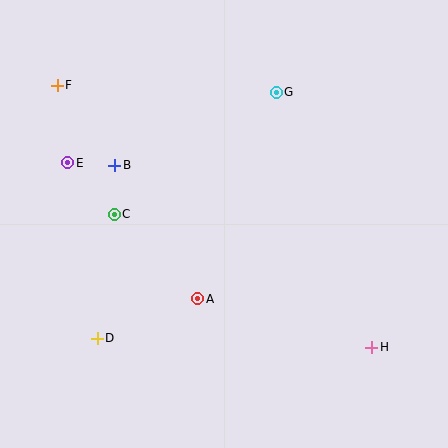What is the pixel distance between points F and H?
The distance between F and H is 410 pixels.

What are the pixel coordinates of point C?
Point C is at (114, 214).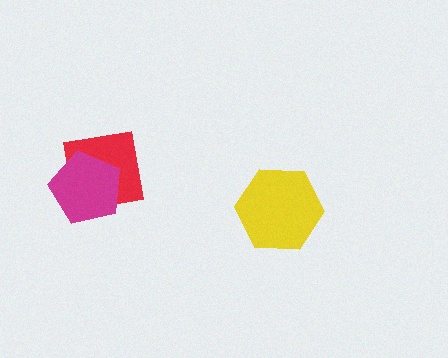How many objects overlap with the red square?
1 object overlaps with the red square.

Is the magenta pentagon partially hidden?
No, no other shape covers it.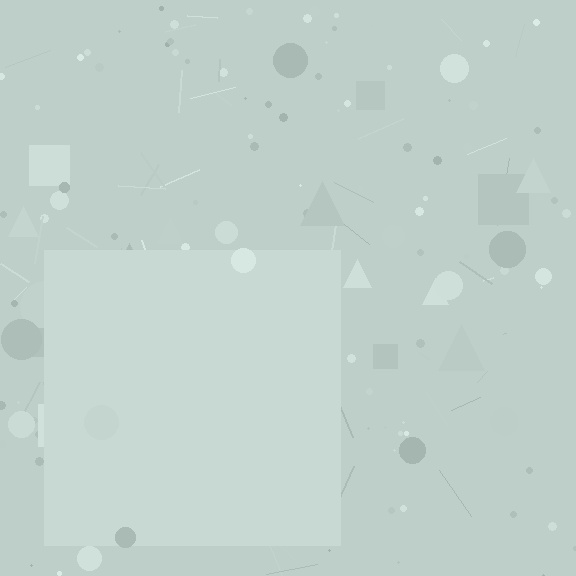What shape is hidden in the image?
A square is hidden in the image.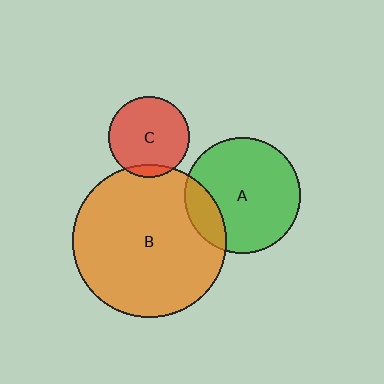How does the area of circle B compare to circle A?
Approximately 1.7 times.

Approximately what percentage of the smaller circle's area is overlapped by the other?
Approximately 10%.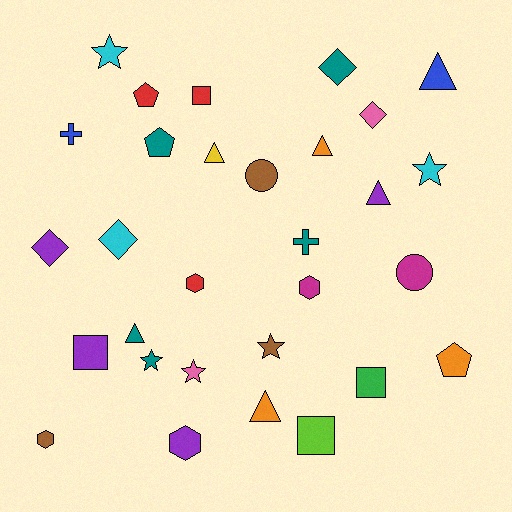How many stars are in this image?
There are 5 stars.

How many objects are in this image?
There are 30 objects.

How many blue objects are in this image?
There are 2 blue objects.